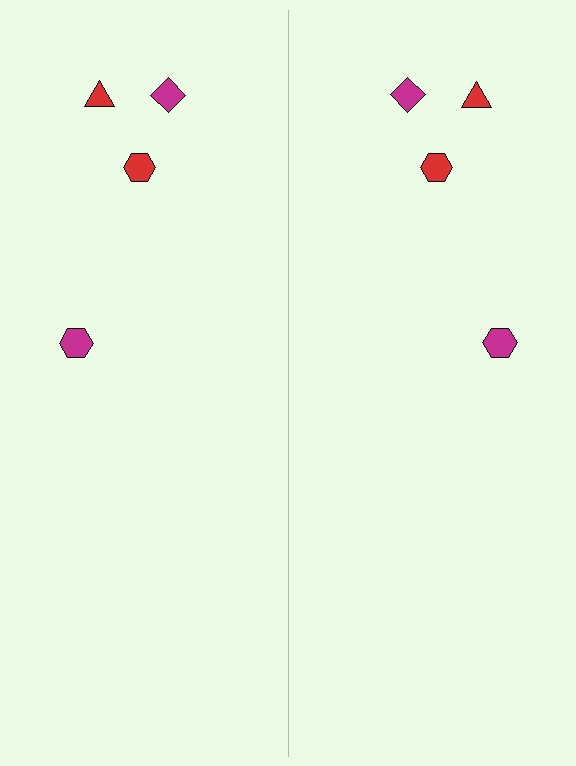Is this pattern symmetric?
Yes, this pattern has bilateral (reflection) symmetry.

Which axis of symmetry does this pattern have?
The pattern has a vertical axis of symmetry running through the center of the image.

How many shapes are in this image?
There are 8 shapes in this image.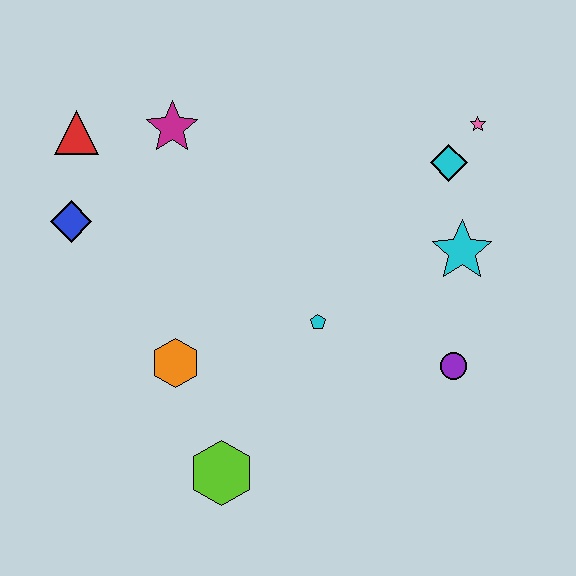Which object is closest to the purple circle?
The cyan star is closest to the purple circle.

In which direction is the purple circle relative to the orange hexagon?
The purple circle is to the right of the orange hexagon.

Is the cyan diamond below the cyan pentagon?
No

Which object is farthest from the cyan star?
The red triangle is farthest from the cyan star.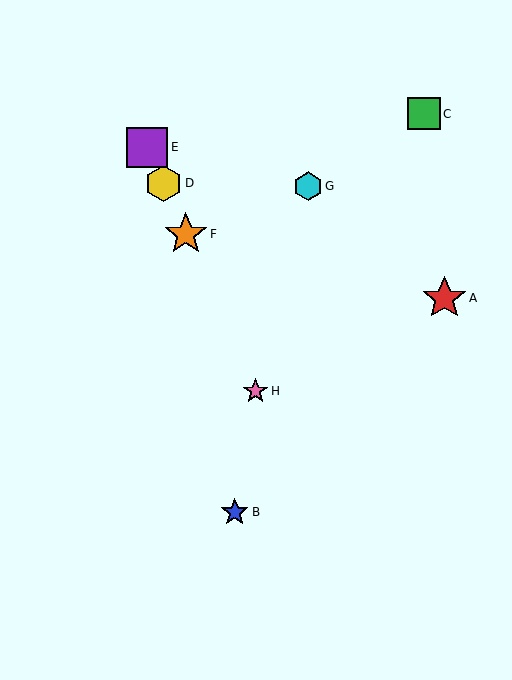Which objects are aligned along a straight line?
Objects D, E, F, H are aligned along a straight line.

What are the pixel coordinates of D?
Object D is at (163, 183).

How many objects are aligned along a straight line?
4 objects (D, E, F, H) are aligned along a straight line.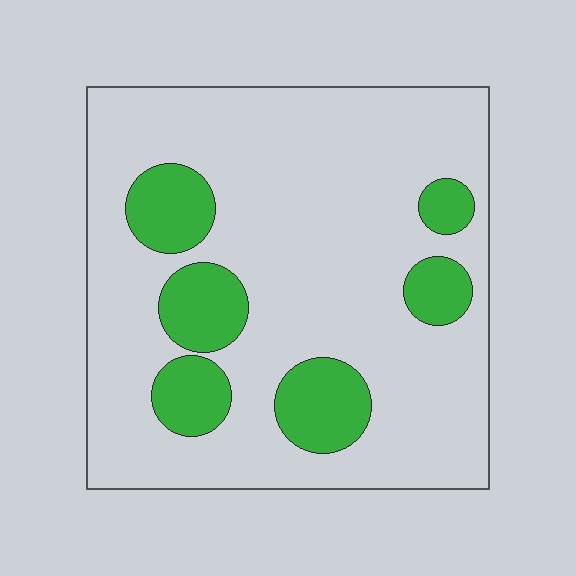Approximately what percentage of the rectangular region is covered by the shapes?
Approximately 20%.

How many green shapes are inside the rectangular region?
6.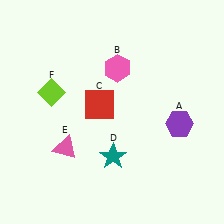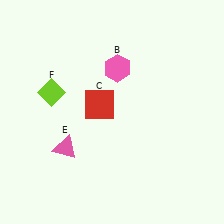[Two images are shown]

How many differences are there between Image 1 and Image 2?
There are 2 differences between the two images.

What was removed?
The teal star (D), the purple hexagon (A) were removed in Image 2.